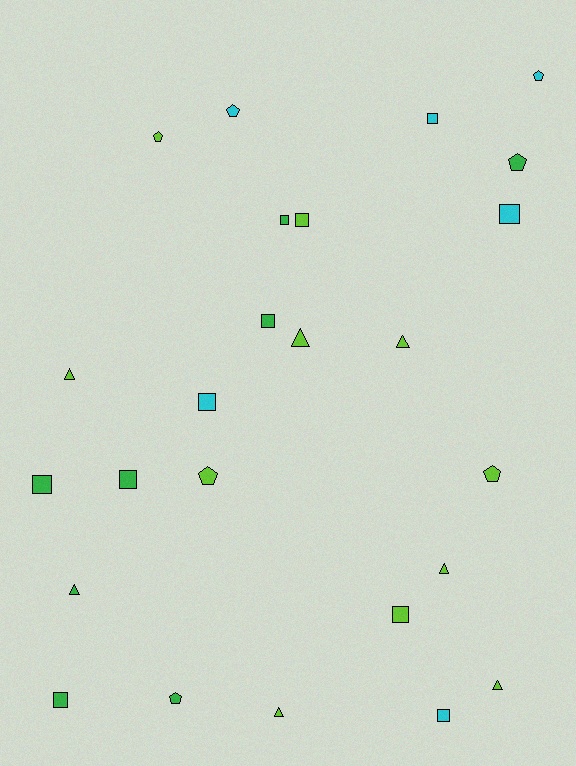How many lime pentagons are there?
There are 3 lime pentagons.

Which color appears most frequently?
Lime, with 11 objects.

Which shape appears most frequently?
Square, with 11 objects.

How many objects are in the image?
There are 25 objects.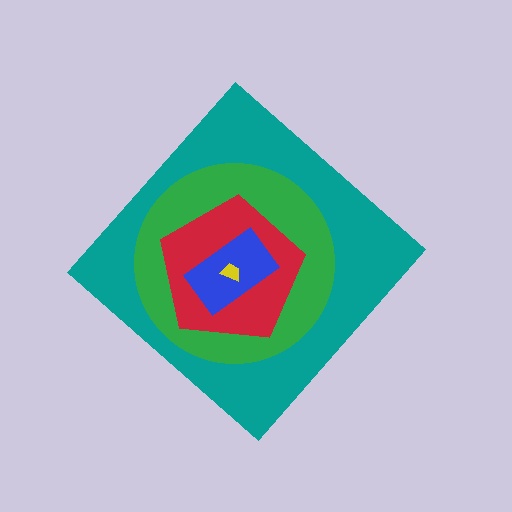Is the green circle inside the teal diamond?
Yes.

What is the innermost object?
The yellow trapezoid.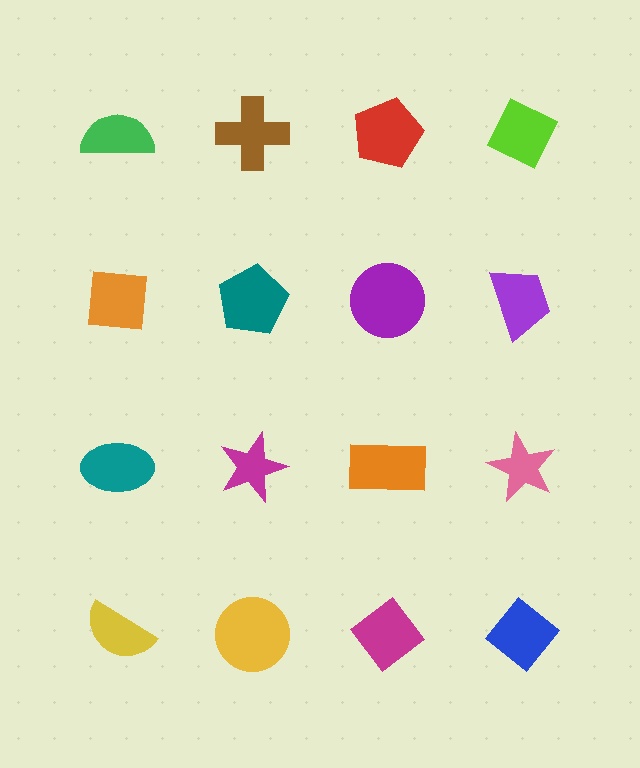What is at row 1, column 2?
A brown cross.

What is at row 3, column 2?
A magenta star.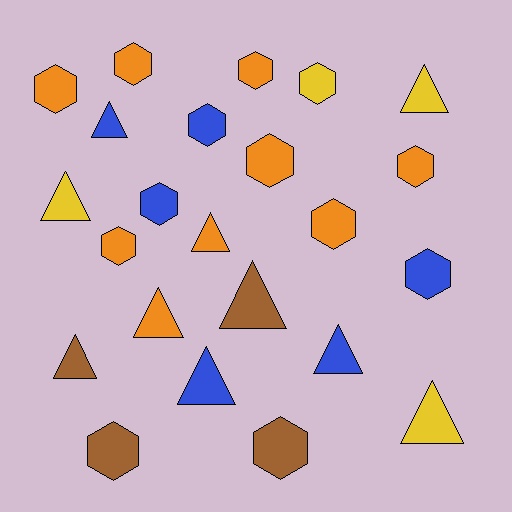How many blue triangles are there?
There are 3 blue triangles.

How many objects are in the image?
There are 23 objects.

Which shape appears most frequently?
Hexagon, with 13 objects.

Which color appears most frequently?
Orange, with 9 objects.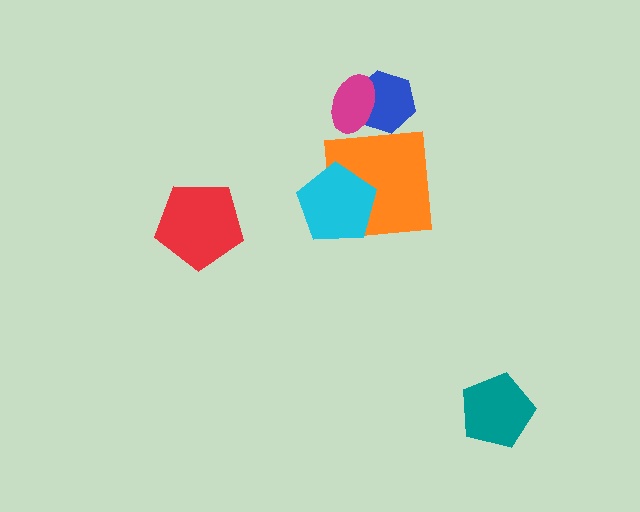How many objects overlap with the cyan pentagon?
1 object overlaps with the cyan pentagon.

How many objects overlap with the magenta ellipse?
1 object overlaps with the magenta ellipse.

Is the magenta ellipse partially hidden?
No, no other shape covers it.